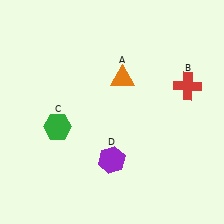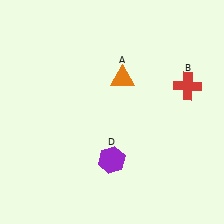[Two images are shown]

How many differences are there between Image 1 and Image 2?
There is 1 difference between the two images.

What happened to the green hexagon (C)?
The green hexagon (C) was removed in Image 2. It was in the bottom-left area of Image 1.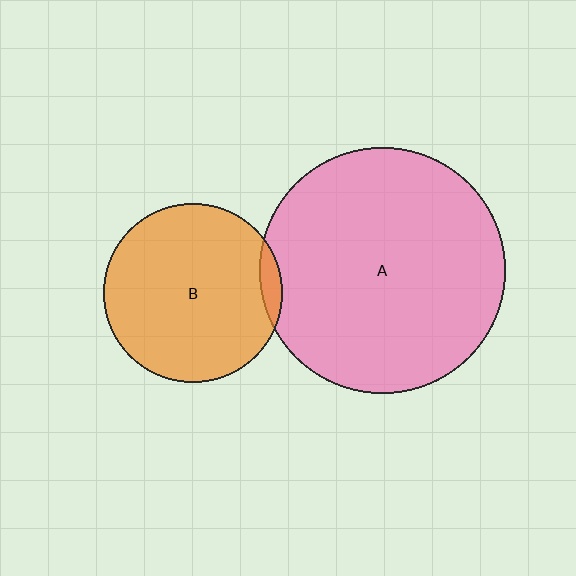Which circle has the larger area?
Circle A (pink).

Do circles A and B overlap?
Yes.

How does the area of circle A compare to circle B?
Approximately 1.9 times.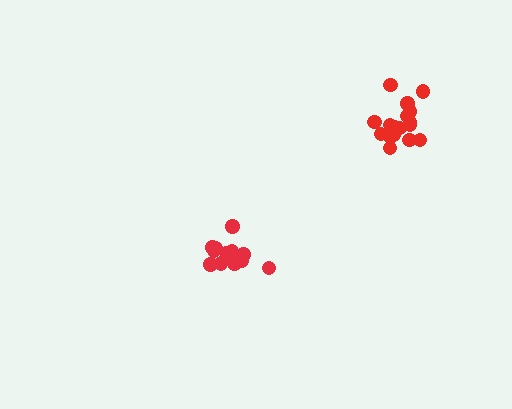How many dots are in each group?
Group 1: 19 dots, Group 2: 14 dots (33 total).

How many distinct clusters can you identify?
There are 2 distinct clusters.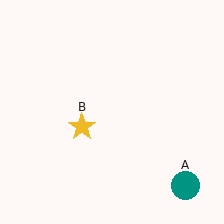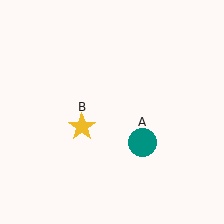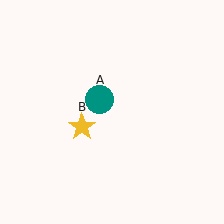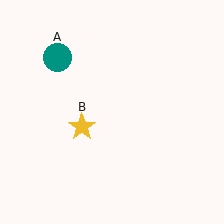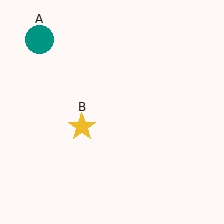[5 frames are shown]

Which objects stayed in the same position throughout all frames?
Yellow star (object B) remained stationary.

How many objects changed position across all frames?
1 object changed position: teal circle (object A).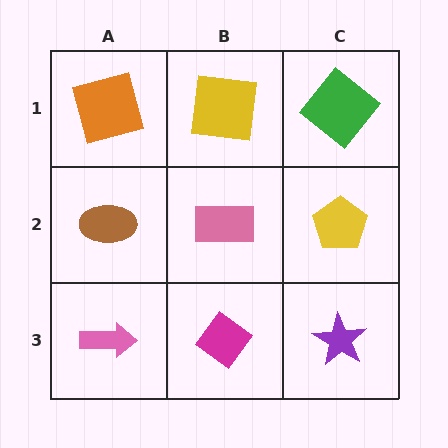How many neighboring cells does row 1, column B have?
3.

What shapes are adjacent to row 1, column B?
A pink rectangle (row 2, column B), an orange square (row 1, column A), a green diamond (row 1, column C).